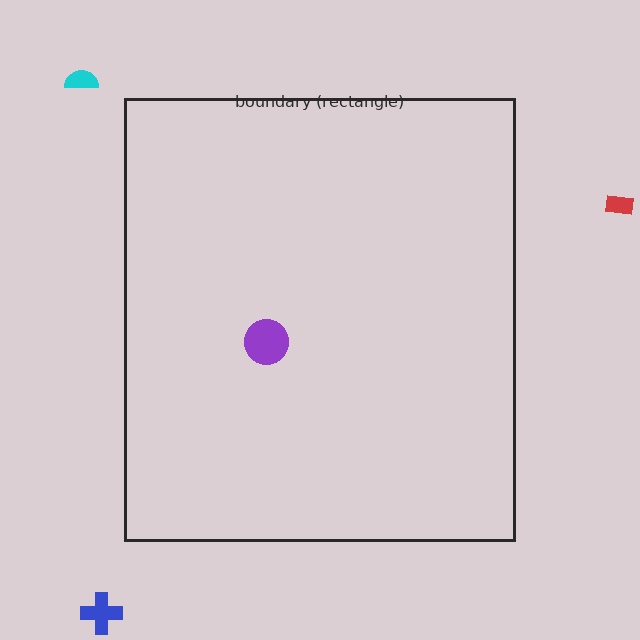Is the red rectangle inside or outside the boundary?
Outside.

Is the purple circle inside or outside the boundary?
Inside.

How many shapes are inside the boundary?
1 inside, 3 outside.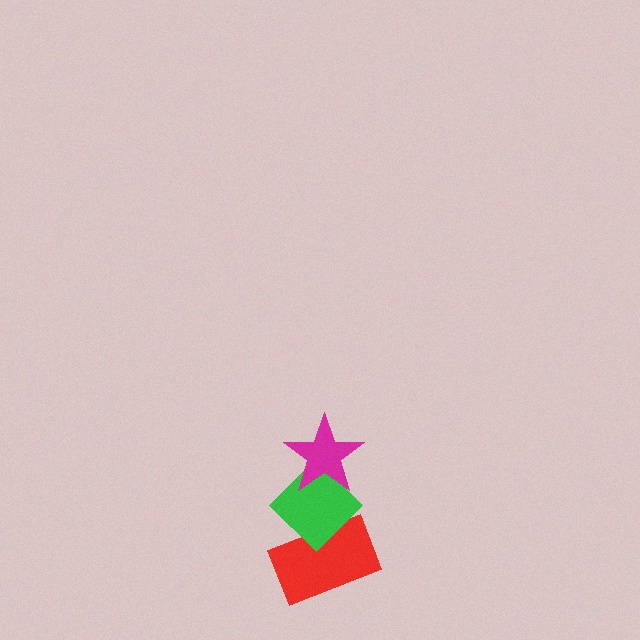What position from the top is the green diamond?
The green diamond is 2nd from the top.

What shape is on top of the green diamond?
The magenta star is on top of the green diamond.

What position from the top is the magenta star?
The magenta star is 1st from the top.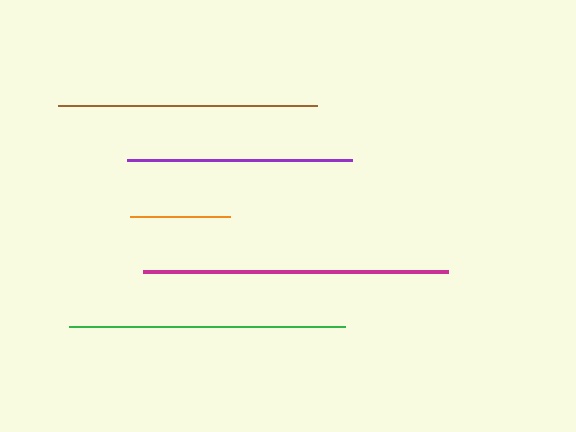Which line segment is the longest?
The magenta line is the longest at approximately 305 pixels.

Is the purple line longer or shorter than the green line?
The green line is longer than the purple line.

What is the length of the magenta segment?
The magenta segment is approximately 305 pixels long.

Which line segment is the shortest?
The orange line is the shortest at approximately 100 pixels.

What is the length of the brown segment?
The brown segment is approximately 259 pixels long.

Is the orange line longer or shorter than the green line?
The green line is longer than the orange line.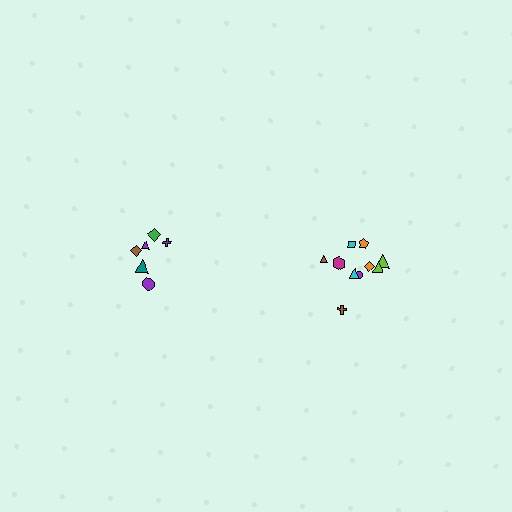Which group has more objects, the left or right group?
The right group.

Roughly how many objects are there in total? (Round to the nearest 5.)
Roughly 15 objects in total.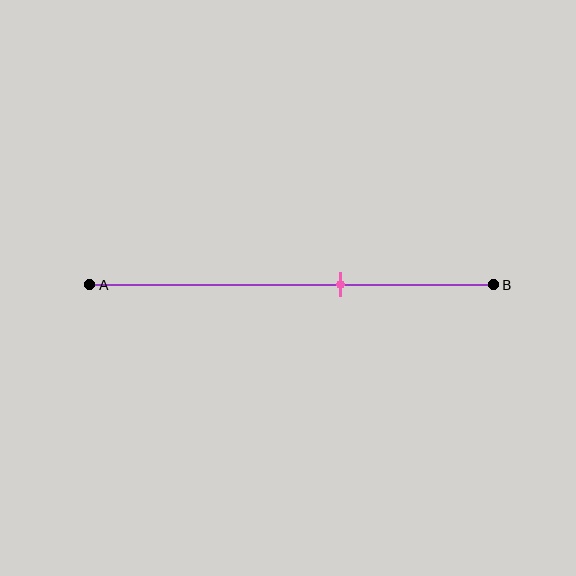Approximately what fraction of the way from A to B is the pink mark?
The pink mark is approximately 60% of the way from A to B.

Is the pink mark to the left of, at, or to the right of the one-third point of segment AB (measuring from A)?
The pink mark is to the right of the one-third point of segment AB.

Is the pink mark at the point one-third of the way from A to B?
No, the mark is at about 60% from A, not at the 33% one-third point.